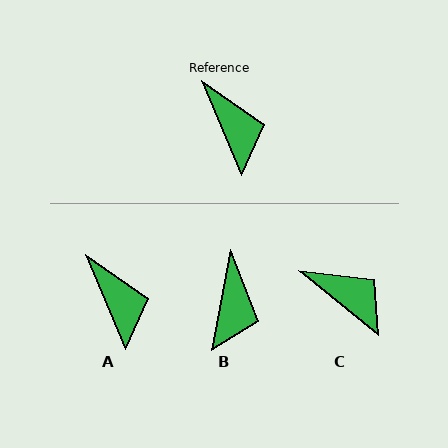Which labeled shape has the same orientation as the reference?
A.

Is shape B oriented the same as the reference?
No, it is off by about 34 degrees.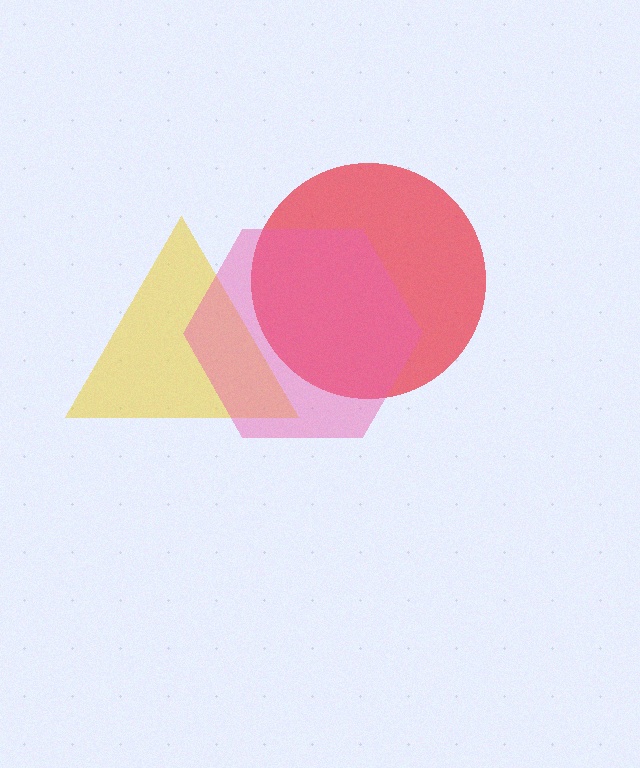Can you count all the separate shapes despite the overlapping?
Yes, there are 3 separate shapes.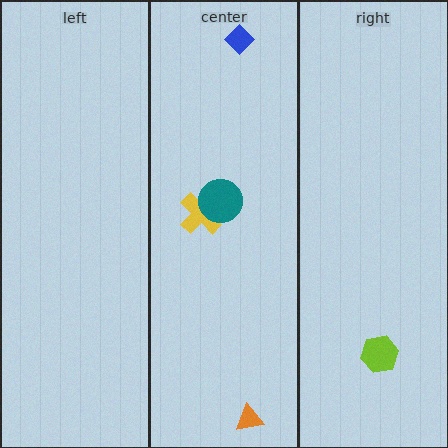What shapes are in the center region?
The orange triangle, the blue diamond, the yellow cross, the teal circle.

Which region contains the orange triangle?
The center region.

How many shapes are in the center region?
4.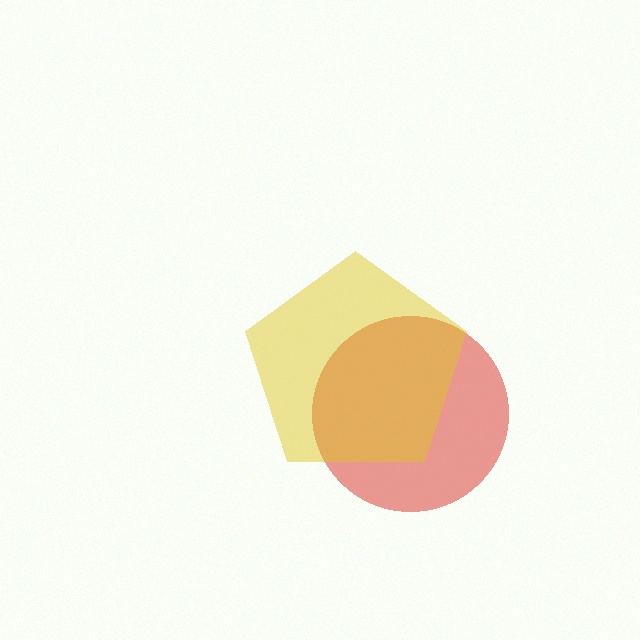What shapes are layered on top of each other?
The layered shapes are: a red circle, a yellow pentagon.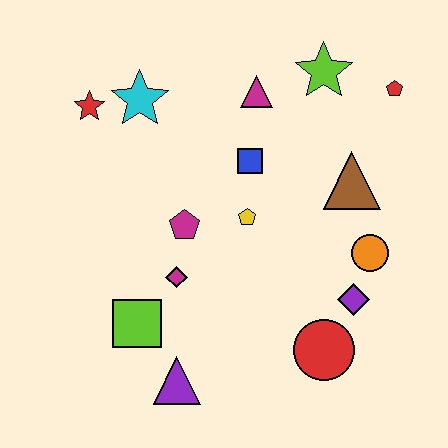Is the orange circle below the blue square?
Yes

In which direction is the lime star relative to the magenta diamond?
The lime star is above the magenta diamond.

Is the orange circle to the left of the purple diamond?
No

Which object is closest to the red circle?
The purple diamond is closest to the red circle.